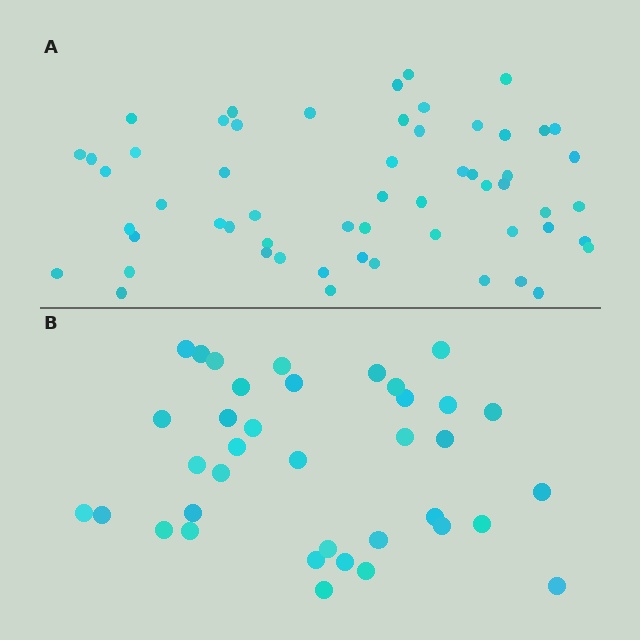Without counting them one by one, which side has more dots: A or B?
Region A (the top region) has more dots.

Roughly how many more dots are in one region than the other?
Region A has approximately 20 more dots than region B.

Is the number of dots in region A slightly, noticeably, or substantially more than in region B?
Region A has substantially more. The ratio is roughly 1.5 to 1.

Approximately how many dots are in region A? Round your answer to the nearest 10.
About 60 dots. (The exact count is 57, which rounds to 60.)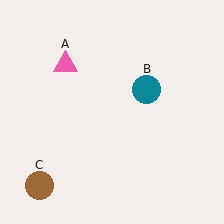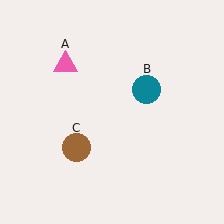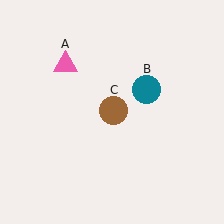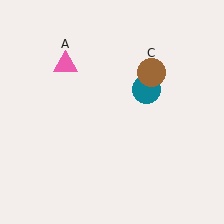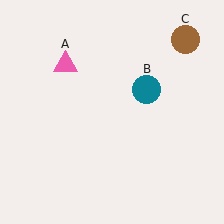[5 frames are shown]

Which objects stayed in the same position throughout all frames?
Pink triangle (object A) and teal circle (object B) remained stationary.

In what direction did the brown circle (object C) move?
The brown circle (object C) moved up and to the right.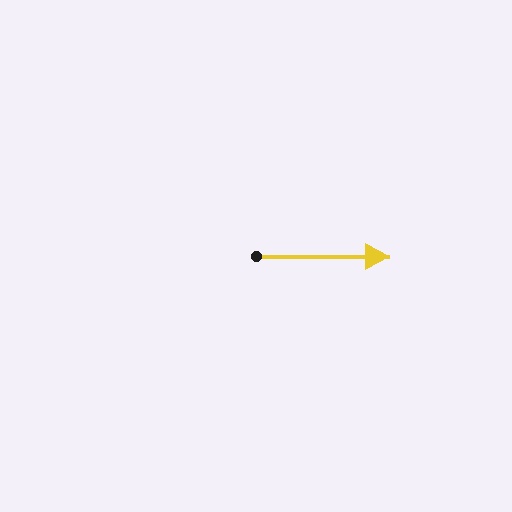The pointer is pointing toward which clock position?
Roughly 3 o'clock.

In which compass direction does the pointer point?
East.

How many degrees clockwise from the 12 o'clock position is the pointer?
Approximately 90 degrees.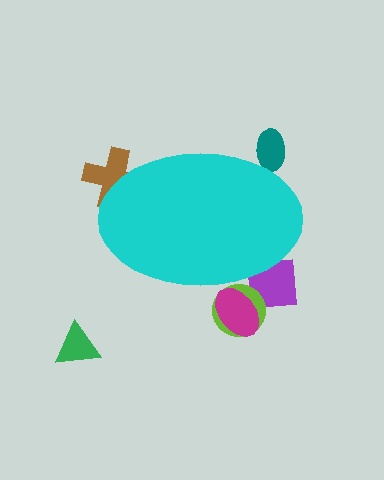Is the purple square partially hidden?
Yes, the purple square is partially hidden behind the cyan ellipse.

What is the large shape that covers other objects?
A cyan ellipse.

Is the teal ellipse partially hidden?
Yes, the teal ellipse is partially hidden behind the cyan ellipse.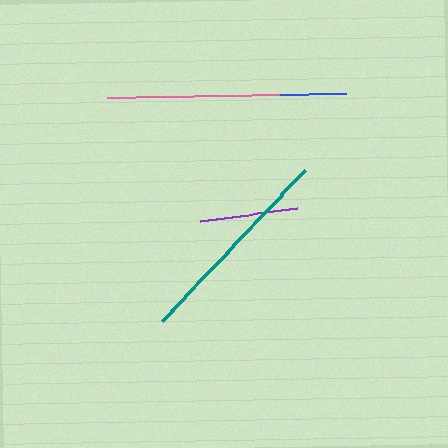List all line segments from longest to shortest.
From longest to shortest: teal, blue, pink, purple.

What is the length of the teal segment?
The teal segment is approximately 209 pixels long.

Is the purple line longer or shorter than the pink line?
The pink line is longer than the purple line.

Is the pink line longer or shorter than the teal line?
The teal line is longer than the pink line.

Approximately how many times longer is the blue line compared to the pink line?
The blue line is approximately 1.1 times the length of the pink line.